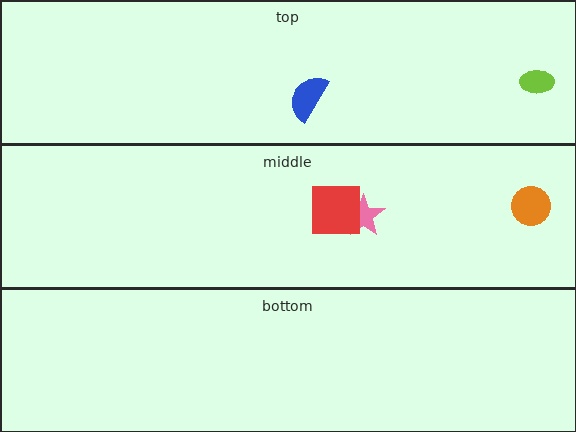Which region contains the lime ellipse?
The top region.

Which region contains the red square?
The middle region.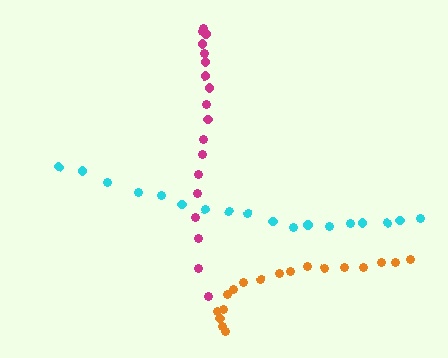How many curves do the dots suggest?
There are 3 distinct paths.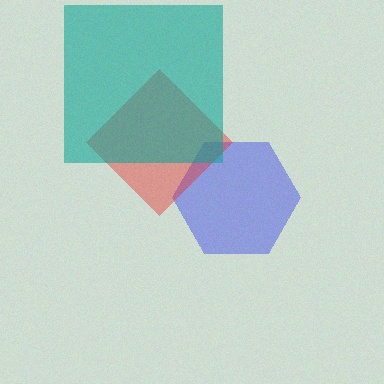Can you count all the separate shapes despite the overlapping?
Yes, there are 3 separate shapes.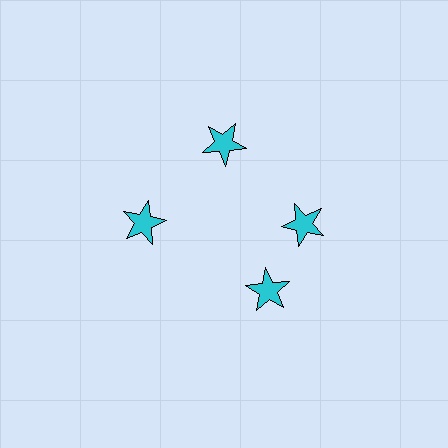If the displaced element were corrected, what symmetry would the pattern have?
It would have 4-fold rotational symmetry — the pattern would map onto itself every 90 degrees.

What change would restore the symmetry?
The symmetry would be restored by rotating it back into even spacing with its neighbors so that all 4 stars sit at equal angles and equal distance from the center.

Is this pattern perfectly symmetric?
No. The 4 cyan stars are arranged in a ring, but one element near the 6 o'clock position is rotated out of alignment along the ring, breaking the 4-fold rotational symmetry.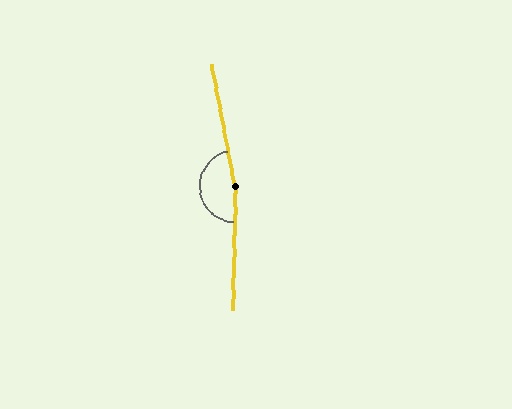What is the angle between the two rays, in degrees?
Approximately 168 degrees.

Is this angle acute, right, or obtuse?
It is obtuse.